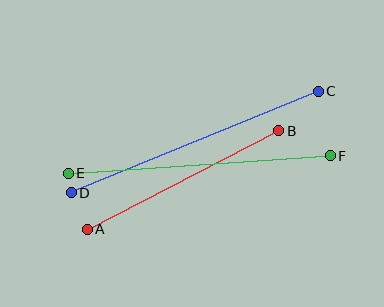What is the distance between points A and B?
The distance is approximately 215 pixels.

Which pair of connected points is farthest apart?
Points C and D are farthest apart.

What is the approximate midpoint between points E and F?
The midpoint is at approximately (199, 164) pixels.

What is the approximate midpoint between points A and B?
The midpoint is at approximately (183, 180) pixels.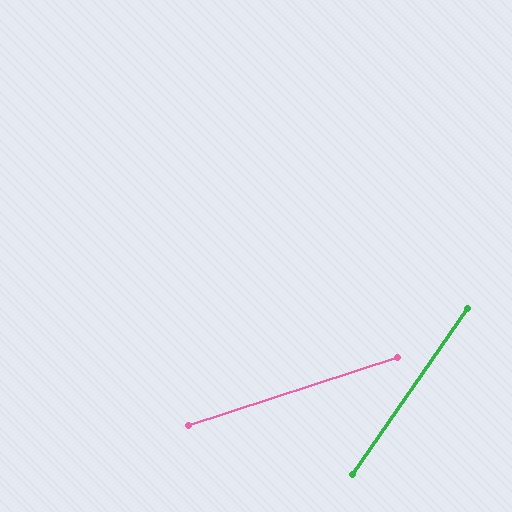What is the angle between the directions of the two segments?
Approximately 37 degrees.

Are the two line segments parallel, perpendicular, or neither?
Neither parallel nor perpendicular — they differ by about 37°.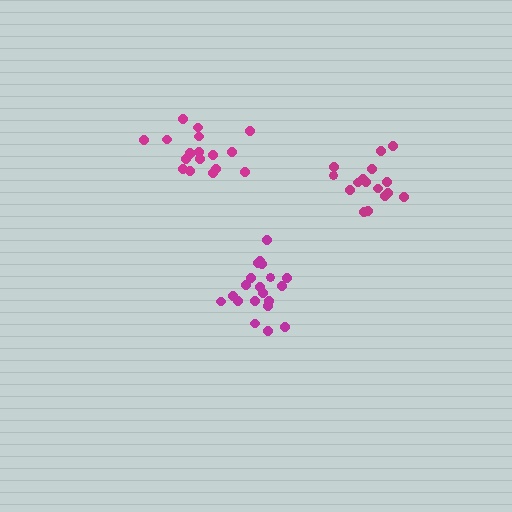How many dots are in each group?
Group 1: 20 dots, Group 2: 16 dots, Group 3: 18 dots (54 total).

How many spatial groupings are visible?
There are 3 spatial groupings.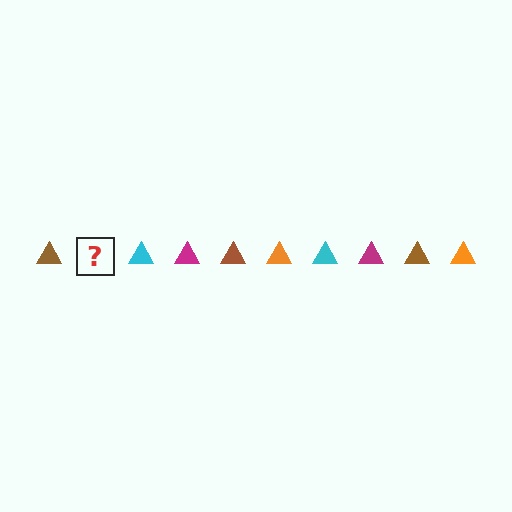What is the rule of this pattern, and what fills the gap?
The rule is that the pattern cycles through brown, orange, cyan, magenta triangles. The gap should be filled with an orange triangle.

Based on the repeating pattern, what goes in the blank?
The blank should be an orange triangle.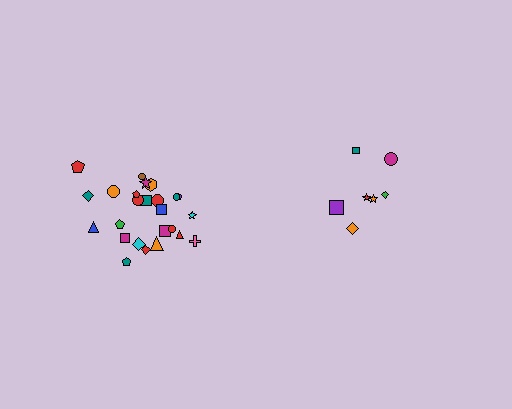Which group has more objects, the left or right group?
The left group.